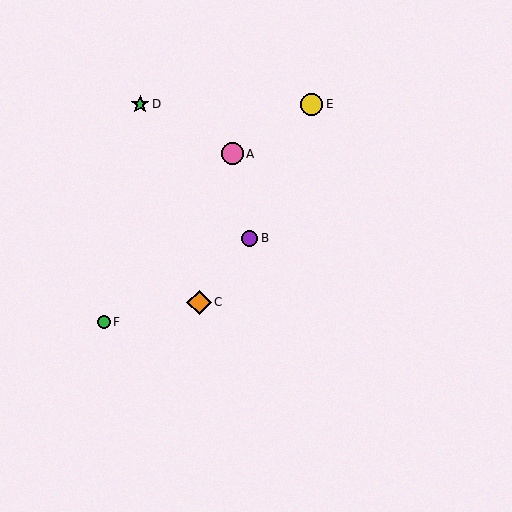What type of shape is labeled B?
Shape B is a purple circle.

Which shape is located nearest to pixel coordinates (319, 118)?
The yellow circle (labeled E) at (311, 104) is nearest to that location.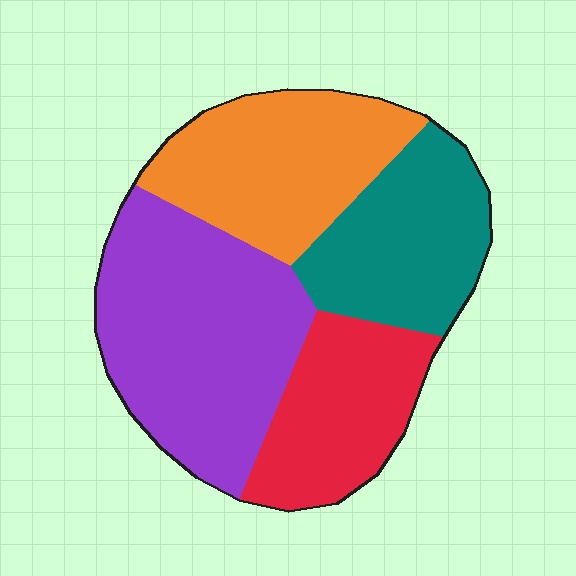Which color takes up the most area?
Purple, at roughly 35%.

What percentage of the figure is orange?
Orange takes up less than a quarter of the figure.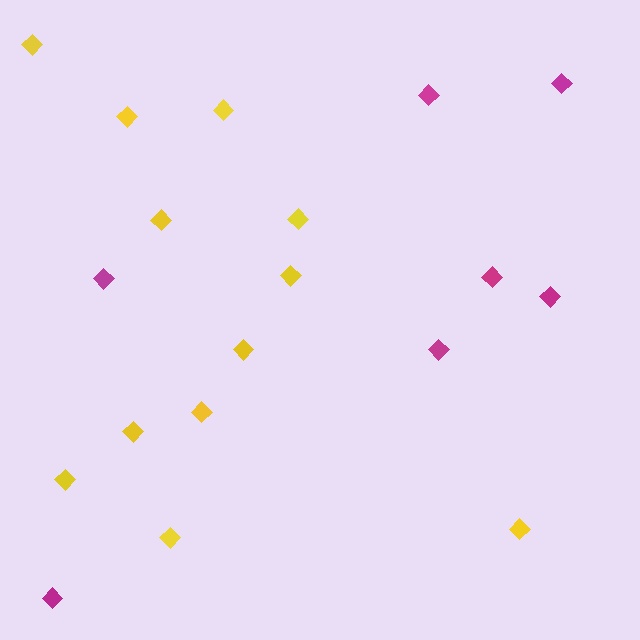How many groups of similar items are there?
There are 2 groups: one group of magenta diamonds (7) and one group of yellow diamonds (12).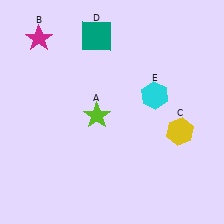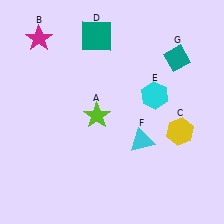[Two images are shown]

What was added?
A cyan triangle (F), a teal diamond (G) were added in Image 2.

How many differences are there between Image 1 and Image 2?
There are 2 differences between the two images.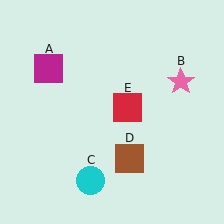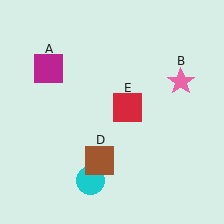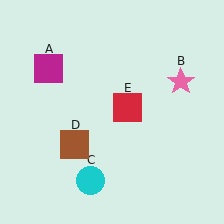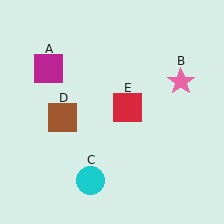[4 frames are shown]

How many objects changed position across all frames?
1 object changed position: brown square (object D).